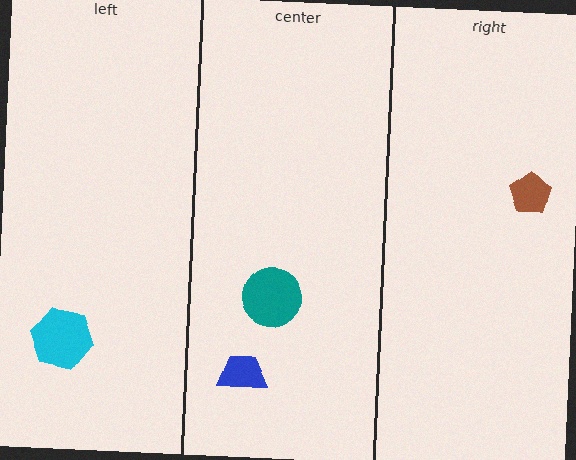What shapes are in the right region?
The brown pentagon.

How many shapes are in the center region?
2.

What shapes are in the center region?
The blue trapezoid, the teal circle.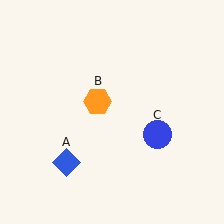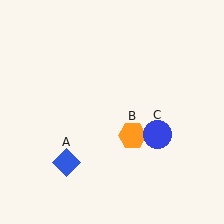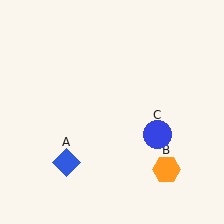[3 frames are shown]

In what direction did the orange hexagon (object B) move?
The orange hexagon (object B) moved down and to the right.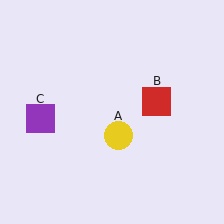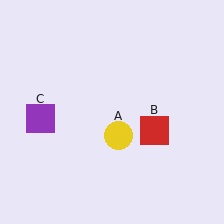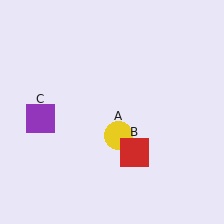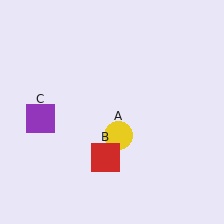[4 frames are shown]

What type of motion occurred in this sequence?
The red square (object B) rotated clockwise around the center of the scene.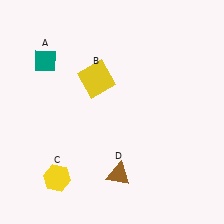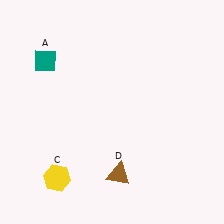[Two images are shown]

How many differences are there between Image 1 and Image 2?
There is 1 difference between the two images.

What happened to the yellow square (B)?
The yellow square (B) was removed in Image 2. It was in the top-left area of Image 1.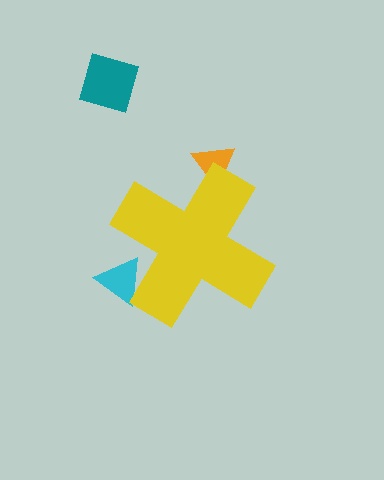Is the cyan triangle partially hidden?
Yes, the cyan triangle is partially hidden behind the yellow cross.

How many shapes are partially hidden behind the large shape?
2 shapes are partially hidden.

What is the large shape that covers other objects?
A yellow cross.